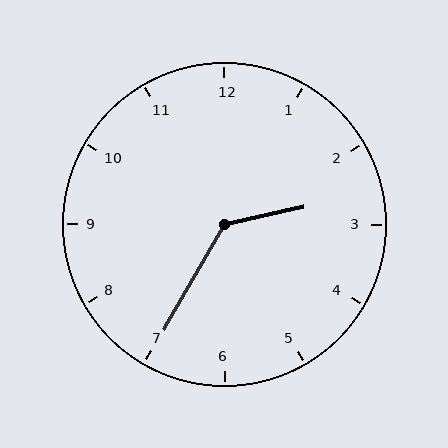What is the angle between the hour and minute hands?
Approximately 132 degrees.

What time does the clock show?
2:35.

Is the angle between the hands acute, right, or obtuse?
It is obtuse.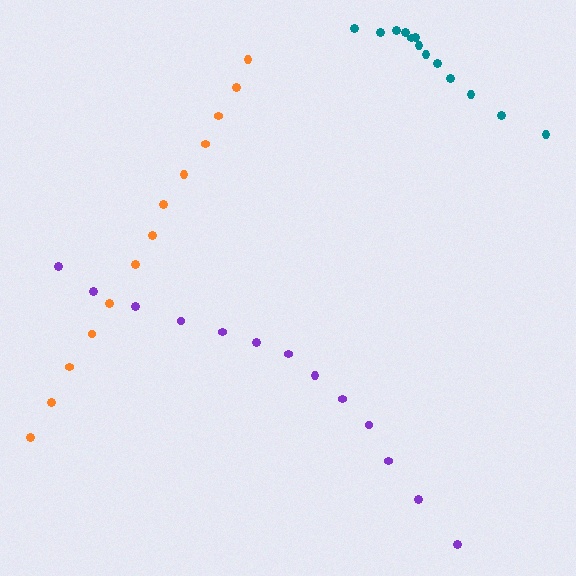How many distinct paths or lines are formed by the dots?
There are 3 distinct paths.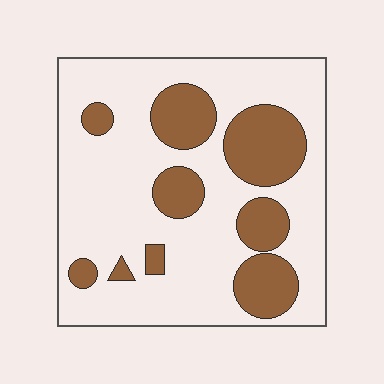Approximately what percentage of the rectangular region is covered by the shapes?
Approximately 25%.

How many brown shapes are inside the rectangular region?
9.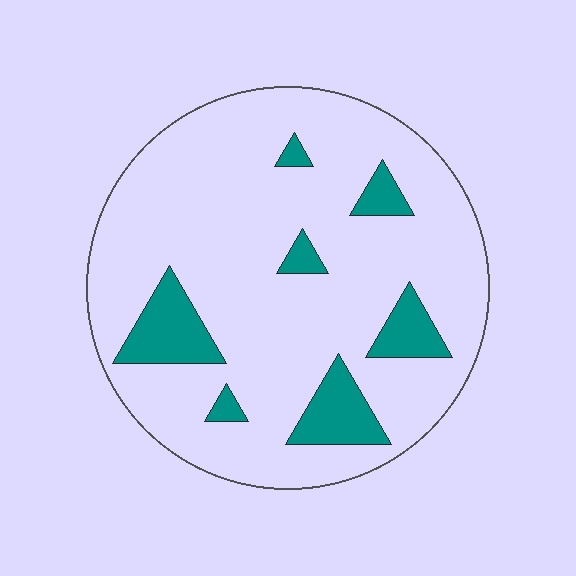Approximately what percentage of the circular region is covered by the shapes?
Approximately 15%.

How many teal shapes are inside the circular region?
7.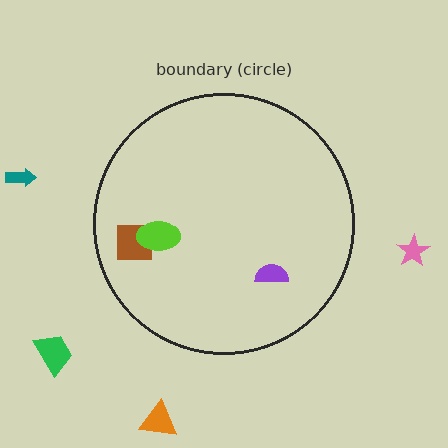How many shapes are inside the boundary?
3 inside, 4 outside.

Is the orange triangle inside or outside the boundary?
Outside.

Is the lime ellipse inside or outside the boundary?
Inside.